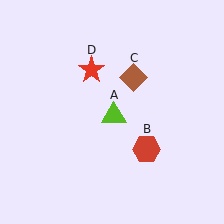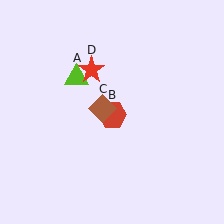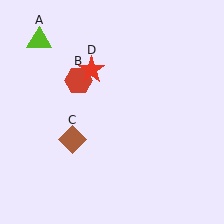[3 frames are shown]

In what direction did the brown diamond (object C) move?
The brown diamond (object C) moved down and to the left.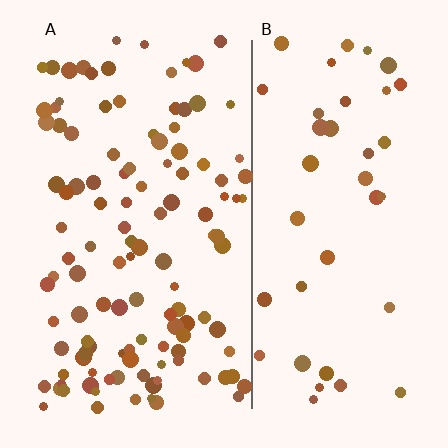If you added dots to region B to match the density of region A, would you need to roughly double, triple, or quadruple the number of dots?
Approximately triple.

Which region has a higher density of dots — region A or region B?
A (the left).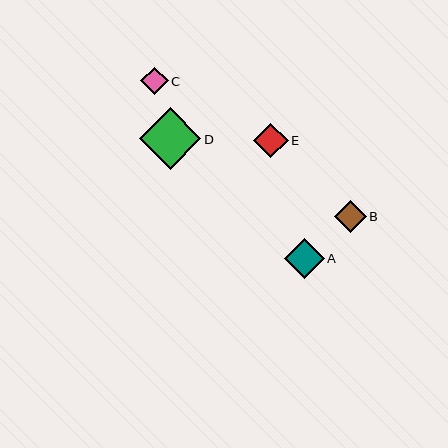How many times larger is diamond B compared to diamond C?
Diamond B is approximately 1.2 times the size of diamond C.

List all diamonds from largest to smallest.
From largest to smallest: D, A, E, B, C.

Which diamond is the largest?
Diamond D is the largest with a size of approximately 62 pixels.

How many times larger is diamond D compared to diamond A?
Diamond D is approximately 1.5 times the size of diamond A.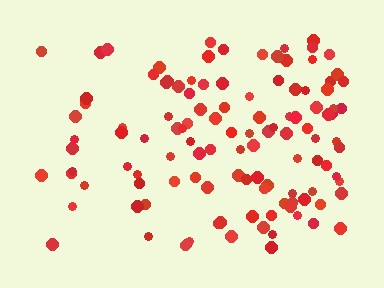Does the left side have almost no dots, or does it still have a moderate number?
Still a moderate number, just noticeably fewer than the right.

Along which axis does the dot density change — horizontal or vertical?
Horizontal.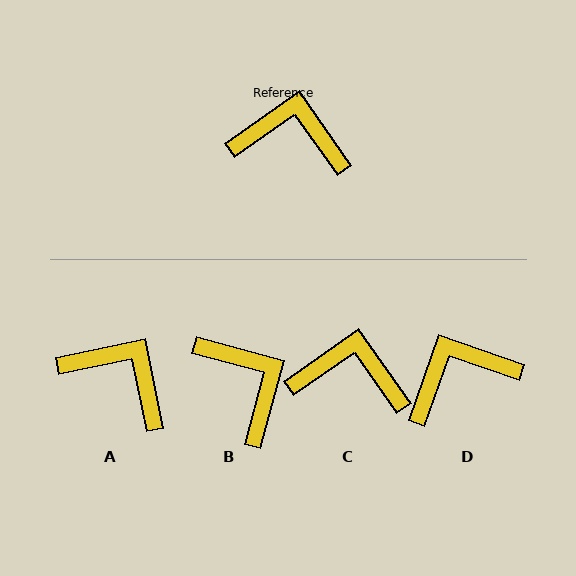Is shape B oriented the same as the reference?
No, it is off by about 50 degrees.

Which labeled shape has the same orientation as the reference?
C.